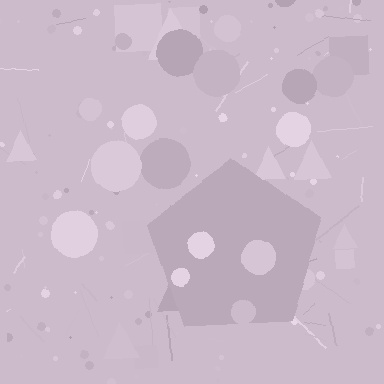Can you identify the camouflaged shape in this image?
The camouflaged shape is a pentagon.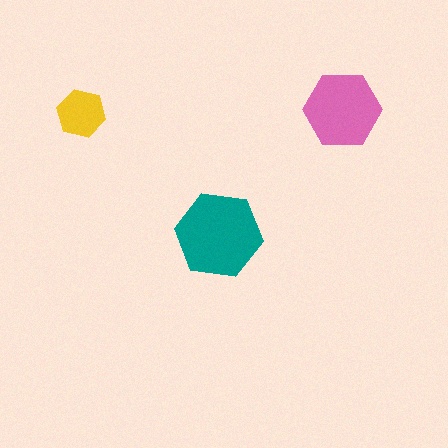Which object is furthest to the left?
The yellow hexagon is leftmost.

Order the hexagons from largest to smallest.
the teal one, the pink one, the yellow one.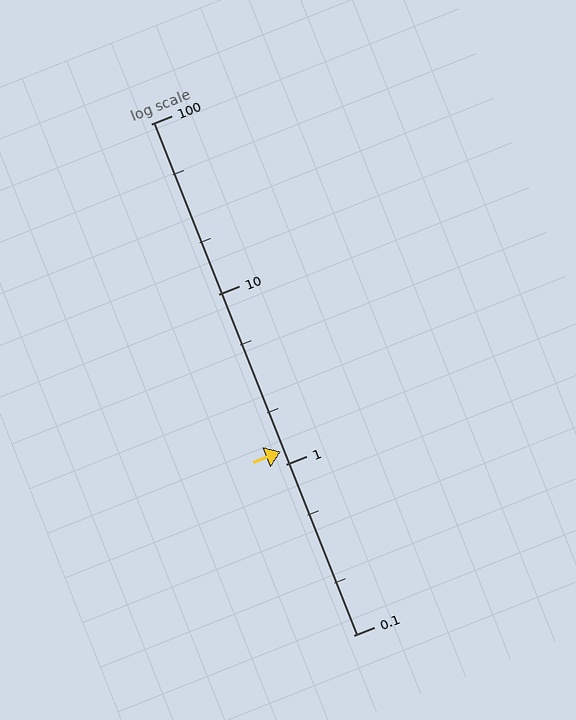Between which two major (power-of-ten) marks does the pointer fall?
The pointer is between 1 and 10.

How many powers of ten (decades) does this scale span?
The scale spans 3 decades, from 0.1 to 100.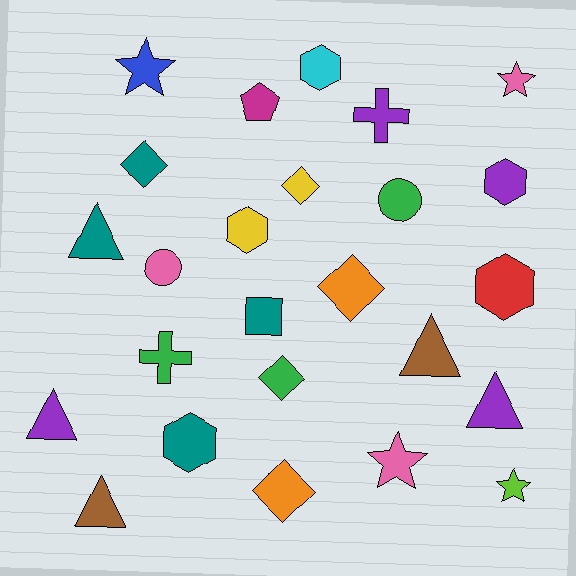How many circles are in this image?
There are 2 circles.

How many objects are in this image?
There are 25 objects.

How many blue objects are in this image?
There is 1 blue object.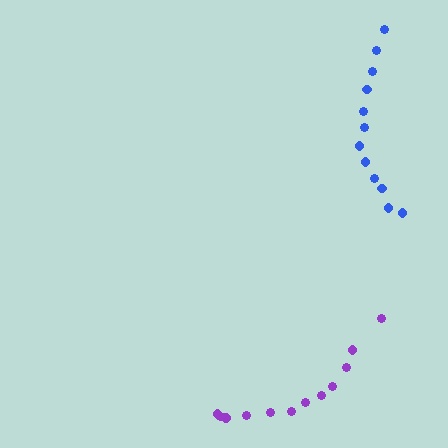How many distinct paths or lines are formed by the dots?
There are 2 distinct paths.